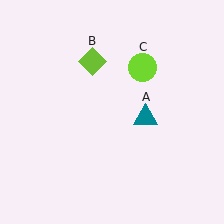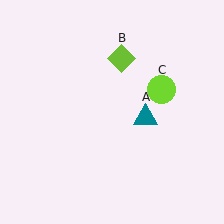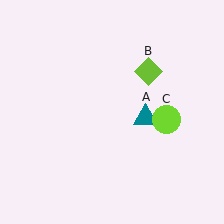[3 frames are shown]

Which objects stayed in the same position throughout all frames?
Teal triangle (object A) remained stationary.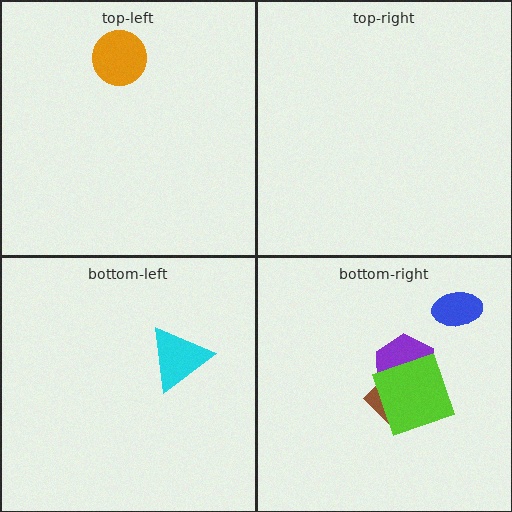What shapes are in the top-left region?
The orange circle.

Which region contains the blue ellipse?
The bottom-right region.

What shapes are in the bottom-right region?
The brown diamond, the blue ellipse, the purple hexagon, the lime square.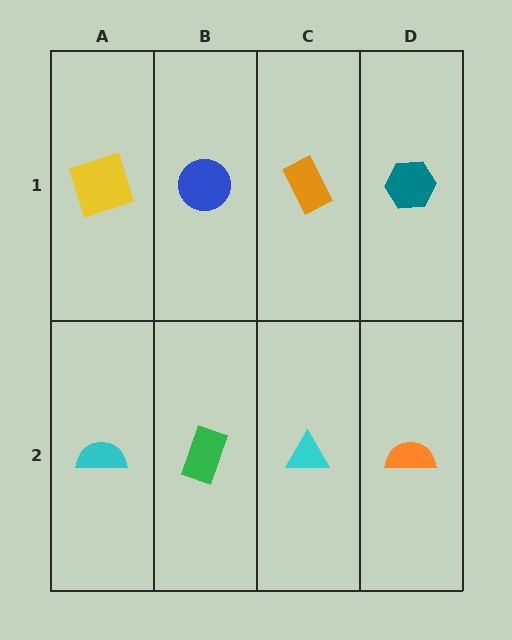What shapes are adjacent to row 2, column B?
A blue circle (row 1, column B), a cyan semicircle (row 2, column A), a cyan triangle (row 2, column C).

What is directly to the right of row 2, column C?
An orange semicircle.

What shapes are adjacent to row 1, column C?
A cyan triangle (row 2, column C), a blue circle (row 1, column B), a teal hexagon (row 1, column D).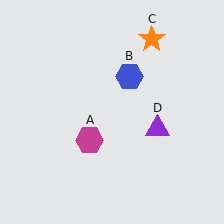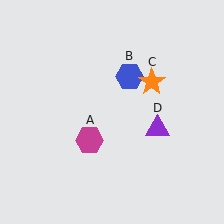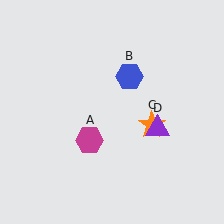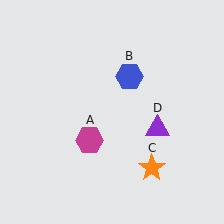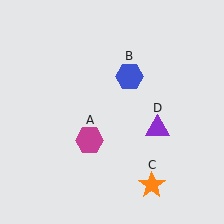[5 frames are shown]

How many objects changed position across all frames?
1 object changed position: orange star (object C).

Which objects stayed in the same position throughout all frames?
Magenta hexagon (object A) and blue hexagon (object B) and purple triangle (object D) remained stationary.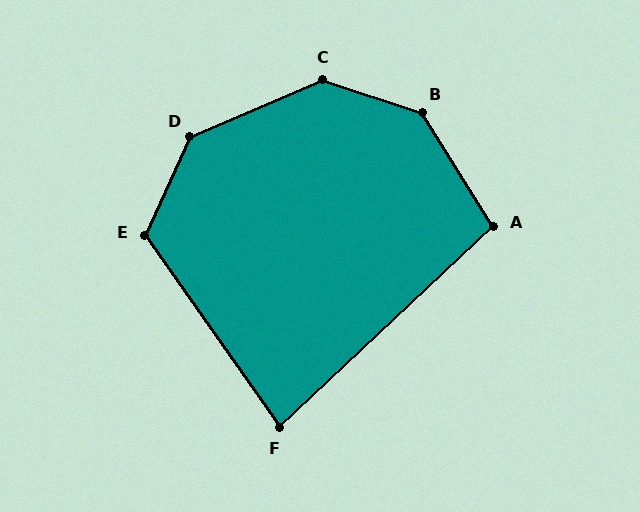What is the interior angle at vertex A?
Approximately 101 degrees (obtuse).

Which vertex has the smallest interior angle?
F, at approximately 82 degrees.